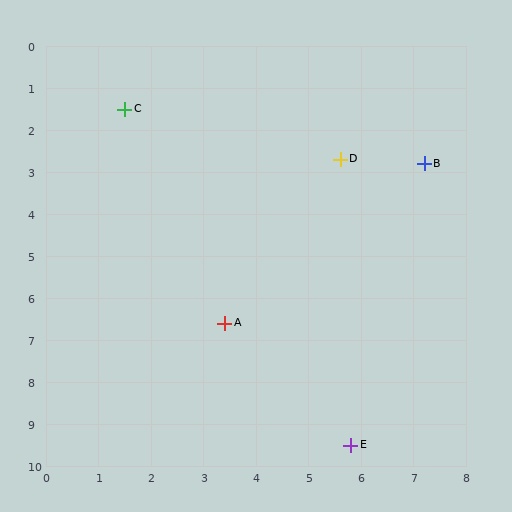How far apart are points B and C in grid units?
Points B and C are about 5.8 grid units apart.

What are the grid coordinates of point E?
Point E is at approximately (5.8, 9.5).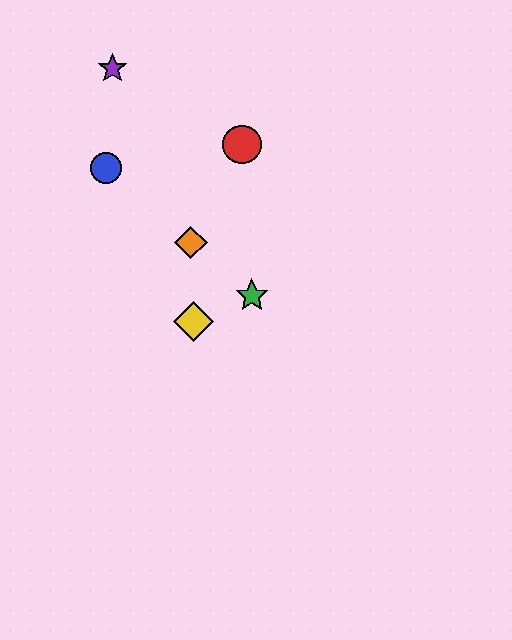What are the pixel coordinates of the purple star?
The purple star is at (113, 69).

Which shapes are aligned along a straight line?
The blue circle, the green star, the orange diamond are aligned along a straight line.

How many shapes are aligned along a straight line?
3 shapes (the blue circle, the green star, the orange diamond) are aligned along a straight line.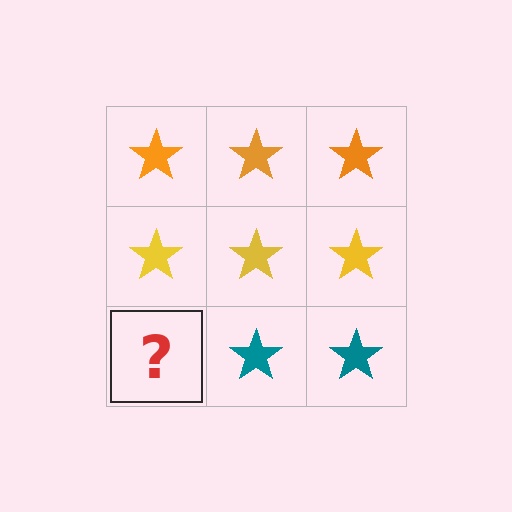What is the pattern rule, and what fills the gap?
The rule is that each row has a consistent color. The gap should be filled with a teal star.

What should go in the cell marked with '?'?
The missing cell should contain a teal star.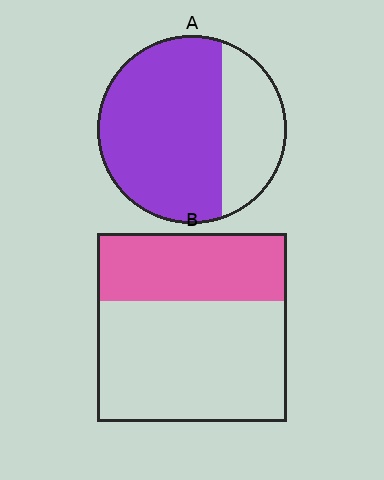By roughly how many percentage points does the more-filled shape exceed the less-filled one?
By roughly 35 percentage points (A over B).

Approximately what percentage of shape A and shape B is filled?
A is approximately 70% and B is approximately 35%.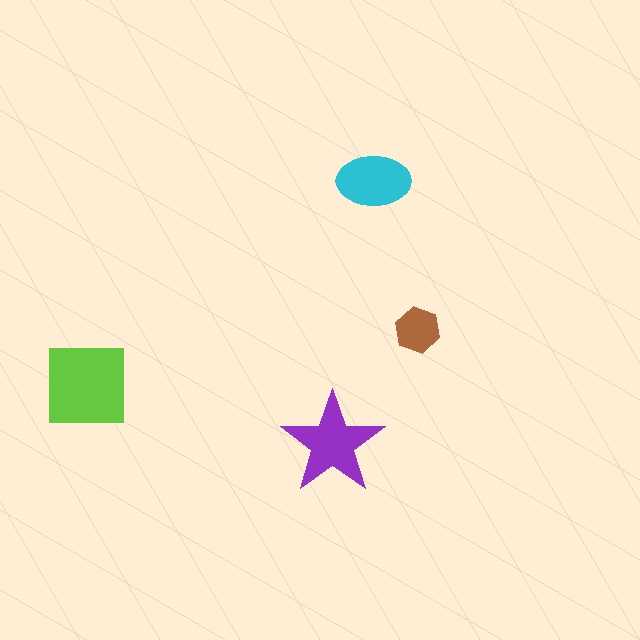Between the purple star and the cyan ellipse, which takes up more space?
The purple star.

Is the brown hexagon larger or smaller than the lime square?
Smaller.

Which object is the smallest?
The brown hexagon.